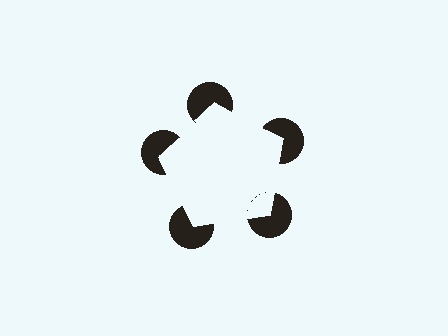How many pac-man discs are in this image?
There are 5 — one at each vertex of the illusory pentagon.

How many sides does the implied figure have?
5 sides.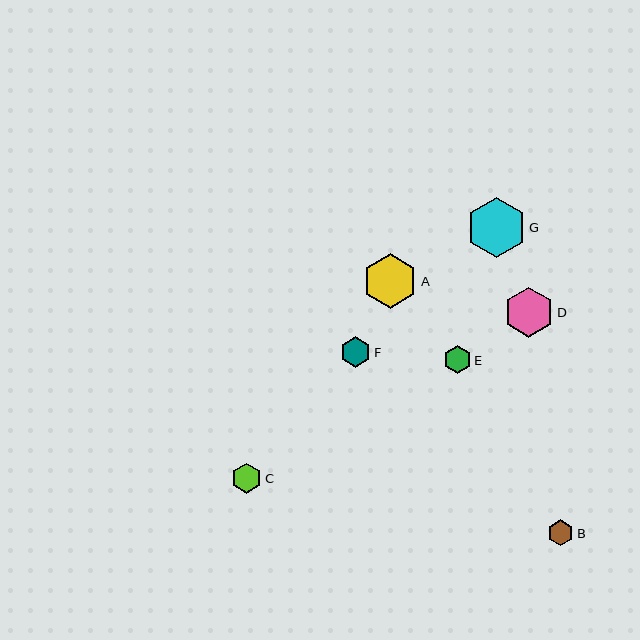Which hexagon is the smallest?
Hexagon B is the smallest with a size of approximately 26 pixels.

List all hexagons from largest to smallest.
From largest to smallest: G, A, D, F, C, E, B.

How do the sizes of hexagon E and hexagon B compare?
Hexagon E and hexagon B are approximately the same size.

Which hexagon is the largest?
Hexagon G is the largest with a size of approximately 60 pixels.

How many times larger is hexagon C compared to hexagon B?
Hexagon C is approximately 1.2 times the size of hexagon B.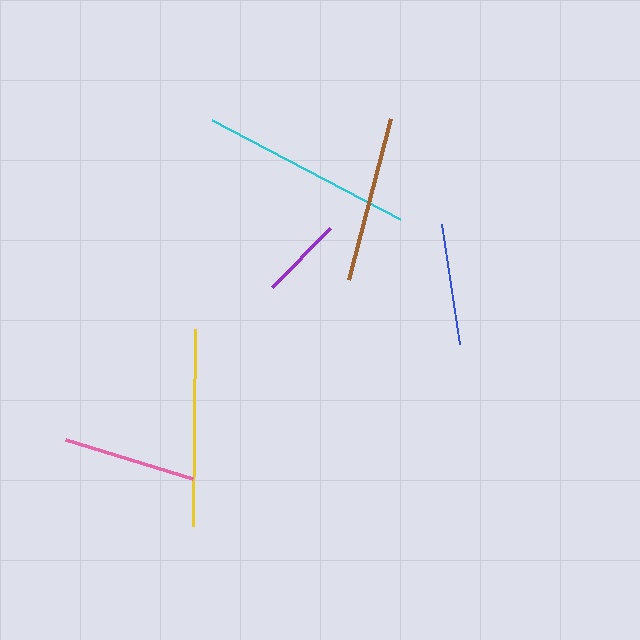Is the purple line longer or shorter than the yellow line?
The yellow line is longer than the purple line.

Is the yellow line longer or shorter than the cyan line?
The cyan line is longer than the yellow line.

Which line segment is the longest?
The cyan line is the longest at approximately 212 pixels.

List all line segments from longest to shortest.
From longest to shortest: cyan, yellow, brown, pink, blue, purple.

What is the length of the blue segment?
The blue segment is approximately 121 pixels long.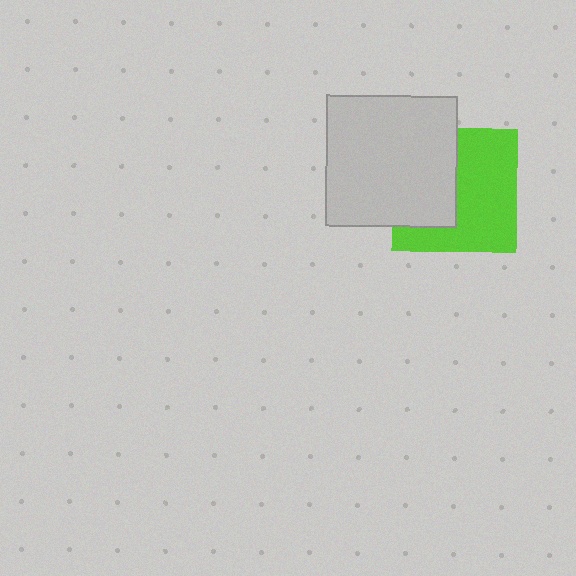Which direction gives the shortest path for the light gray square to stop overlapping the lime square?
Moving left gives the shortest separation.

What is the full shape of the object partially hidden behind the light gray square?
The partially hidden object is a lime square.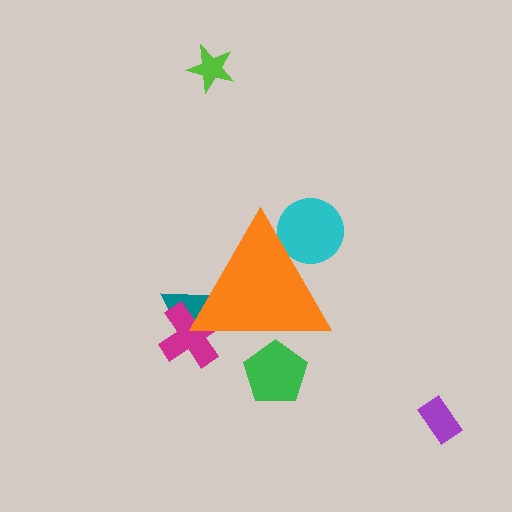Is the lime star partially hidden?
No, the lime star is fully visible.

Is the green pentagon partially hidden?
Yes, the green pentagon is partially hidden behind the orange triangle.